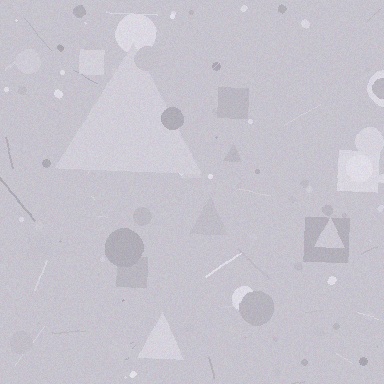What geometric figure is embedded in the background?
A triangle is embedded in the background.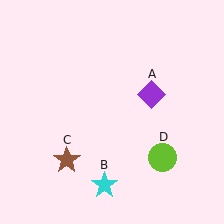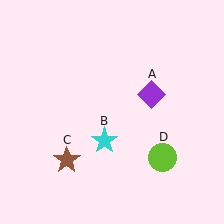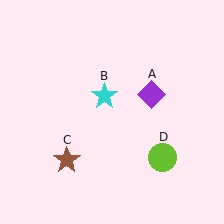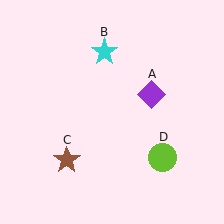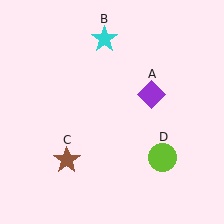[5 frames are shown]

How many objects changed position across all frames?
1 object changed position: cyan star (object B).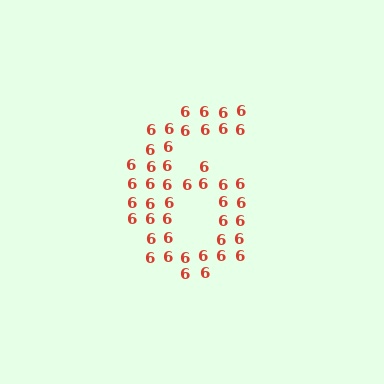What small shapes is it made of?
It is made of small digit 6's.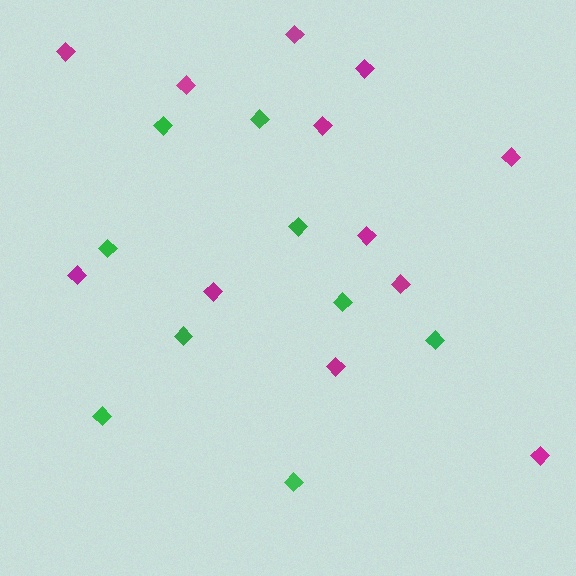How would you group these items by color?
There are 2 groups: one group of green diamonds (9) and one group of magenta diamonds (12).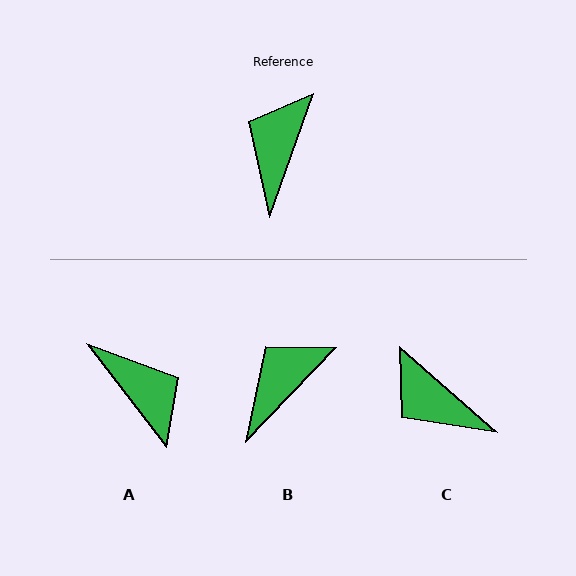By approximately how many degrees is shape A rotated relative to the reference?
Approximately 123 degrees clockwise.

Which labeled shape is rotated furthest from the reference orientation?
A, about 123 degrees away.